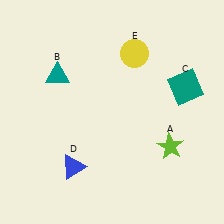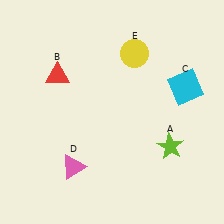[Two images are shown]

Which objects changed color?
B changed from teal to red. C changed from teal to cyan. D changed from blue to pink.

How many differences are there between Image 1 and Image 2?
There are 3 differences between the two images.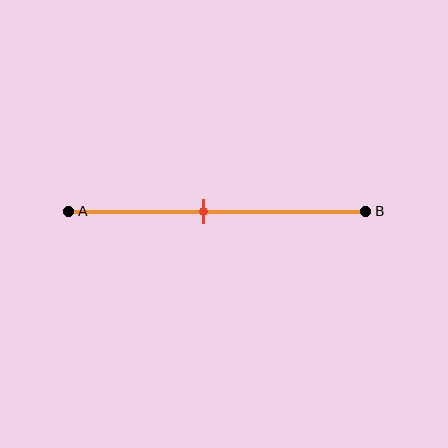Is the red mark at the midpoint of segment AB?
No, the mark is at about 45% from A, not at the 50% midpoint.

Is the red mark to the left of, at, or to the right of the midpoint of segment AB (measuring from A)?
The red mark is to the left of the midpoint of segment AB.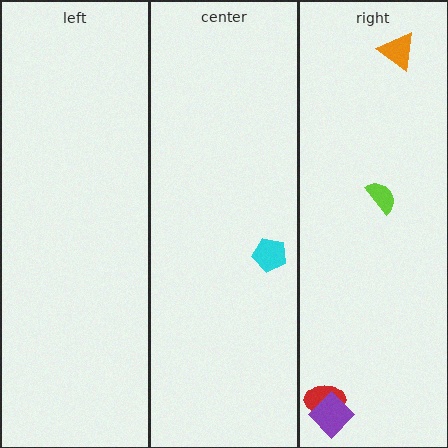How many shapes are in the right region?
4.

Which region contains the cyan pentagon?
The center region.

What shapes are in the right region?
The red ellipse, the orange triangle, the purple diamond, the lime semicircle.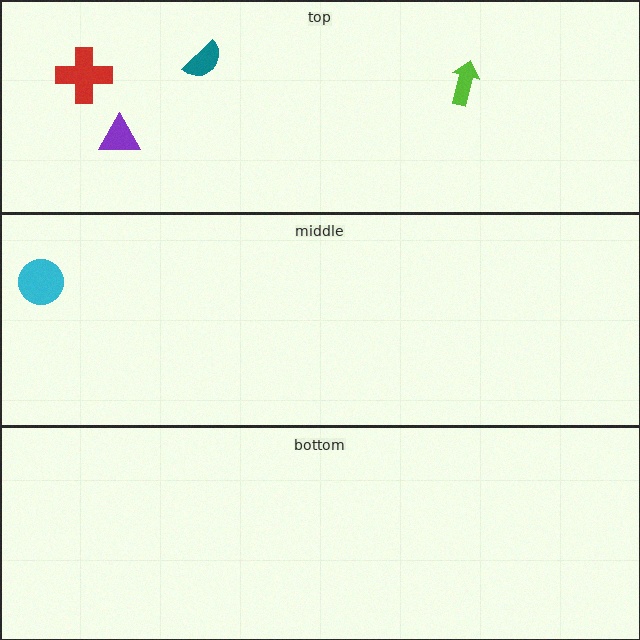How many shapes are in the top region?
4.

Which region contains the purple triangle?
The top region.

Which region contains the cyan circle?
The middle region.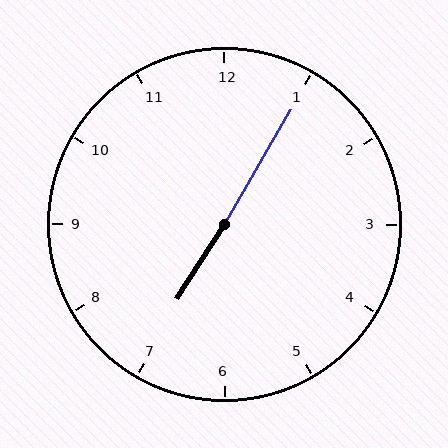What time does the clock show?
7:05.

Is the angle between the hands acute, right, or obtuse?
It is obtuse.